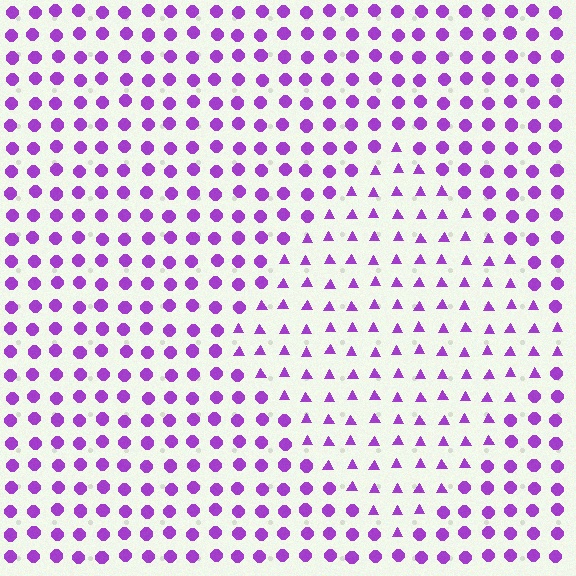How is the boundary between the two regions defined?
The boundary is defined by a change in element shape: triangles inside vs. circles outside. All elements share the same color and spacing.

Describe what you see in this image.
The image is filled with small purple elements arranged in a uniform grid. A diamond-shaped region contains triangles, while the surrounding area contains circles. The boundary is defined purely by the change in element shape.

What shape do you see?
I see a diamond.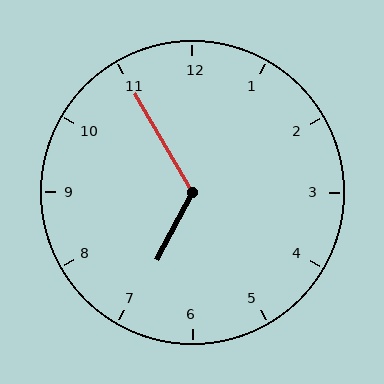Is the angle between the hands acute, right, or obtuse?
It is obtuse.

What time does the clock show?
6:55.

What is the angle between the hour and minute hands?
Approximately 122 degrees.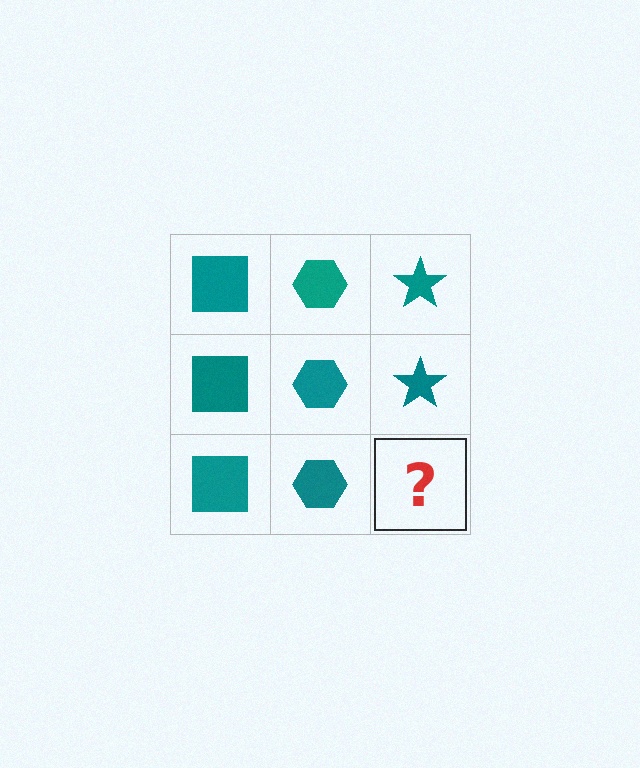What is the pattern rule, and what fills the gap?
The rule is that each column has a consistent shape. The gap should be filled with a teal star.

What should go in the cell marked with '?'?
The missing cell should contain a teal star.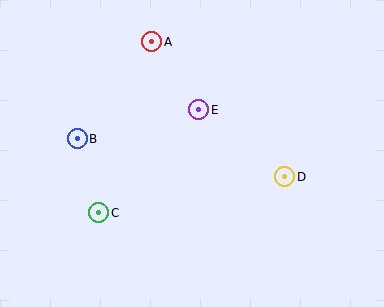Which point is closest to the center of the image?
Point E at (199, 110) is closest to the center.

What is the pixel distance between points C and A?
The distance between C and A is 179 pixels.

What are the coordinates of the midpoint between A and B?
The midpoint between A and B is at (115, 90).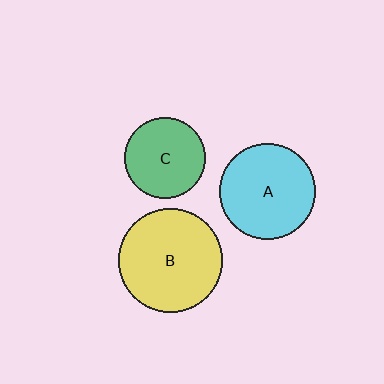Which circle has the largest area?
Circle B (yellow).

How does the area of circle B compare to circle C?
Approximately 1.7 times.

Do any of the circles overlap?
No, none of the circles overlap.